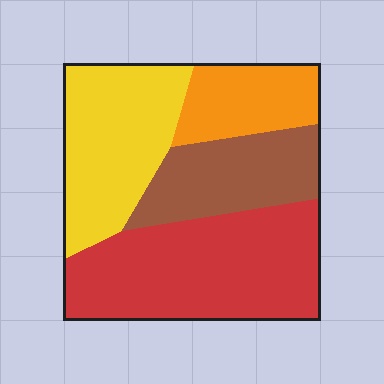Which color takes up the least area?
Orange, at roughly 15%.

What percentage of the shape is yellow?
Yellow takes up about one quarter (1/4) of the shape.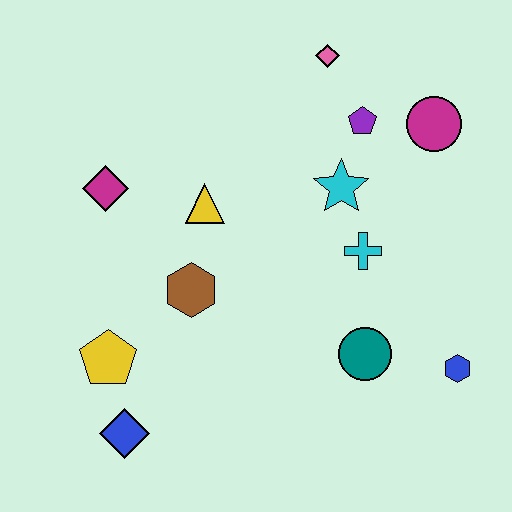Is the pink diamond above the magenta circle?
Yes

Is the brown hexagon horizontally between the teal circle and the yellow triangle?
No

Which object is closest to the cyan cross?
The cyan star is closest to the cyan cross.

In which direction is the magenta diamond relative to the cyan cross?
The magenta diamond is to the left of the cyan cross.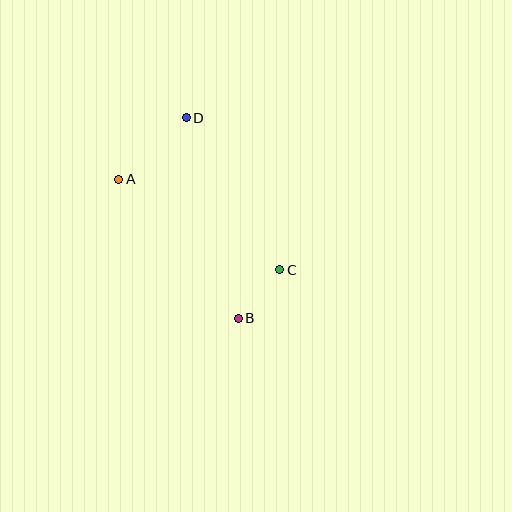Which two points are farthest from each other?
Points B and D are farthest from each other.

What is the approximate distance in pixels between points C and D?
The distance between C and D is approximately 179 pixels.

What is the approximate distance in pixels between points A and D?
The distance between A and D is approximately 91 pixels.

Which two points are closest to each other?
Points B and C are closest to each other.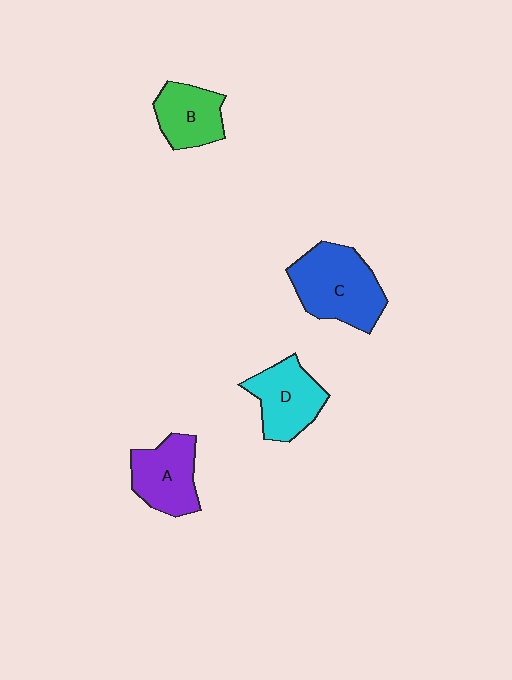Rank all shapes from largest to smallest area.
From largest to smallest: C (blue), D (cyan), A (purple), B (green).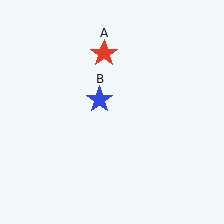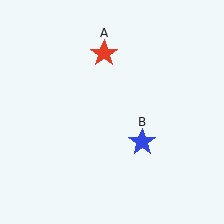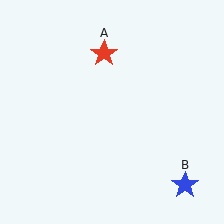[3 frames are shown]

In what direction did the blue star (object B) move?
The blue star (object B) moved down and to the right.